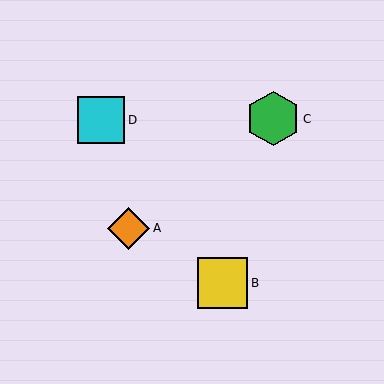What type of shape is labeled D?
Shape D is a cyan square.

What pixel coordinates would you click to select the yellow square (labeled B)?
Click at (222, 283) to select the yellow square B.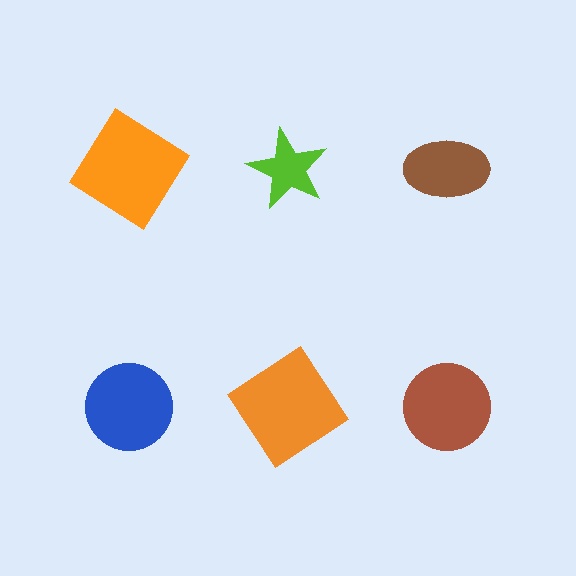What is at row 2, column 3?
A brown circle.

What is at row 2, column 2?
An orange diamond.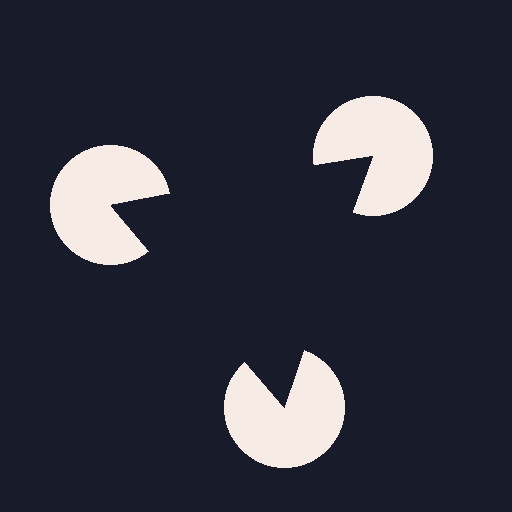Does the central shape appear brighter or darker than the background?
It typically appears slightly darker than the background, even though no actual brightness change is drawn.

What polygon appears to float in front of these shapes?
An illusory triangle — its edges are inferred from the aligned wedge cuts in the pac-man discs, not physically drawn.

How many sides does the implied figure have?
3 sides.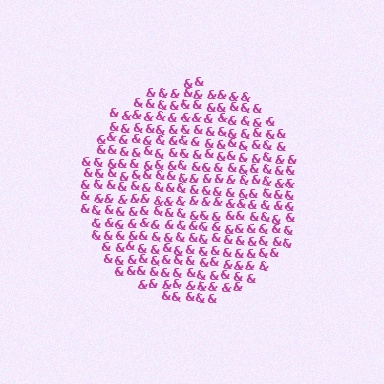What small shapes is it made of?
It is made of small ampersands.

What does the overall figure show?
The overall figure shows a circle.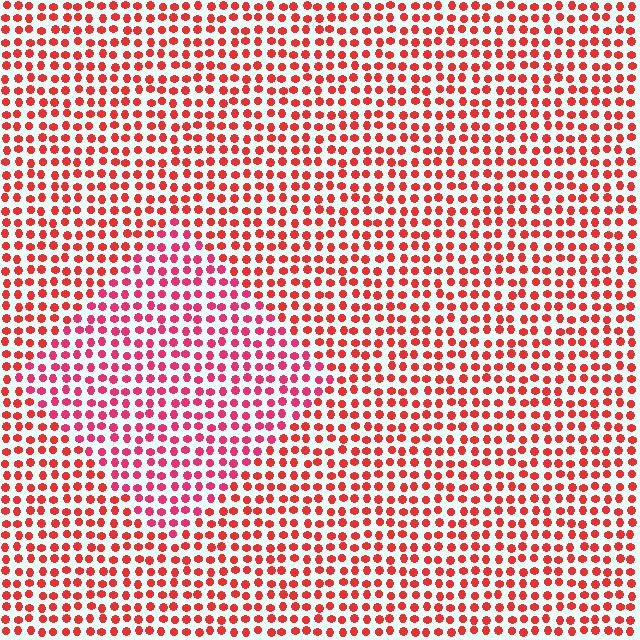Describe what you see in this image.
The image is filled with small red elements in a uniform arrangement. A diamond-shaped region is visible where the elements are tinted to a slightly different hue, forming a subtle color boundary.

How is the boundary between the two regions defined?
The boundary is defined purely by a slight shift in hue (about 22 degrees). Spacing, size, and orientation are identical on both sides.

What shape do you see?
I see a diamond.